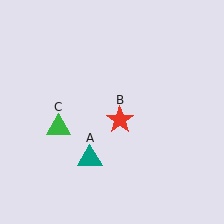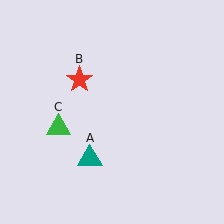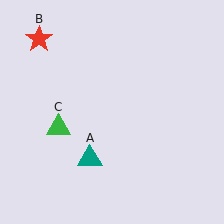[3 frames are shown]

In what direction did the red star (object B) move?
The red star (object B) moved up and to the left.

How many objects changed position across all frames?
1 object changed position: red star (object B).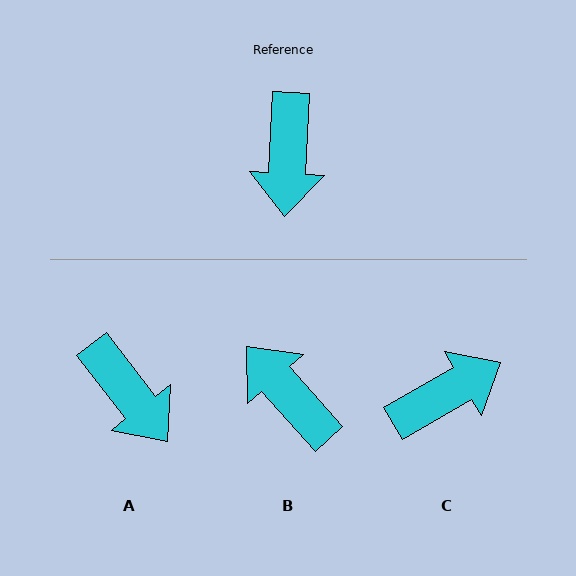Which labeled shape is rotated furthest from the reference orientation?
B, about 135 degrees away.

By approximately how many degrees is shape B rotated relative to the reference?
Approximately 135 degrees clockwise.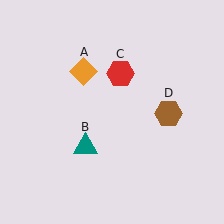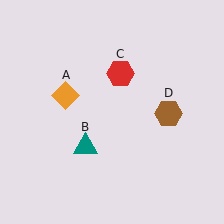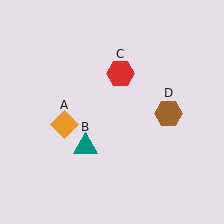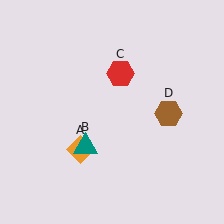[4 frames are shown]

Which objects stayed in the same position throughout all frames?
Teal triangle (object B) and red hexagon (object C) and brown hexagon (object D) remained stationary.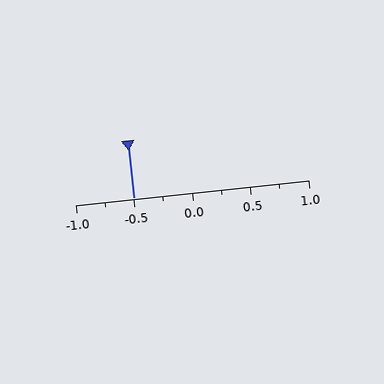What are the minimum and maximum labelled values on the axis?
The axis runs from -1.0 to 1.0.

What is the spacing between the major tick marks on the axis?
The major ticks are spaced 0.5 apart.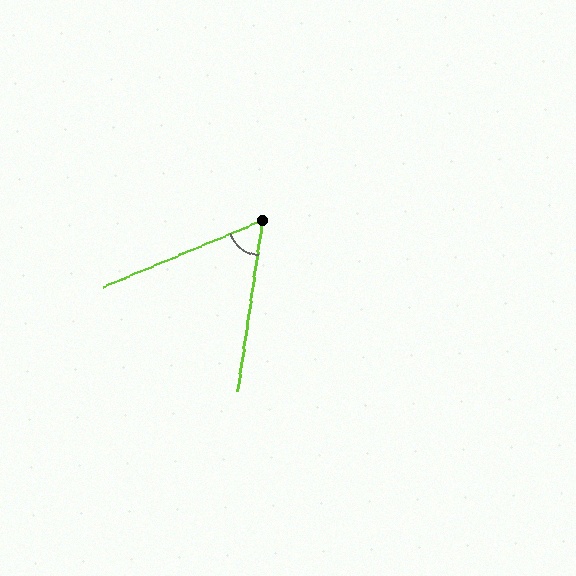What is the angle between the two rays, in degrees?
Approximately 59 degrees.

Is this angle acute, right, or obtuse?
It is acute.